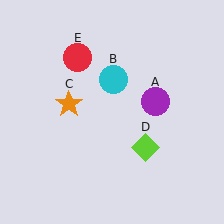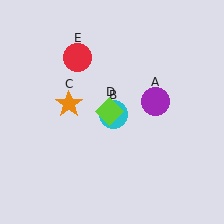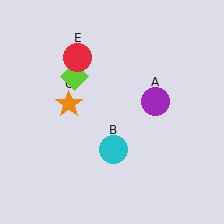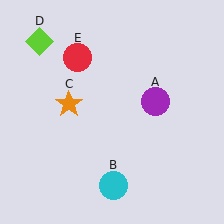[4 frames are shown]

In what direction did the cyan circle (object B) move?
The cyan circle (object B) moved down.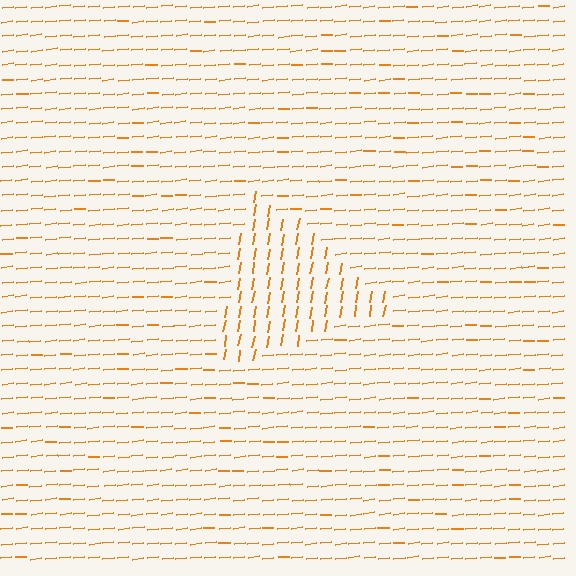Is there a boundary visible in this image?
Yes, there is a texture boundary formed by a change in line orientation.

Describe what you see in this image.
The image is filled with small orange line segments. A triangle region in the image has lines oriented differently from the surrounding lines, creating a visible texture boundary.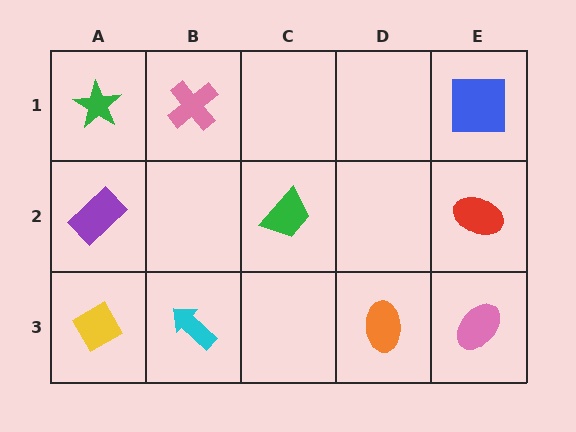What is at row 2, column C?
A green trapezoid.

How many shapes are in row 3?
4 shapes.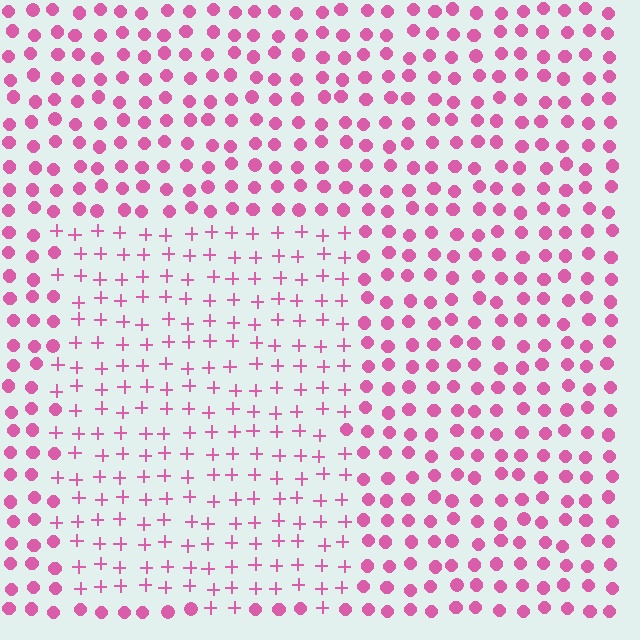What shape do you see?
I see a rectangle.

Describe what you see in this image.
The image is filled with small pink elements arranged in a uniform grid. A rectangle-shaped region contains plus signs, while the surrounding area contains circles. The boundary is defined purely by the change in element shape.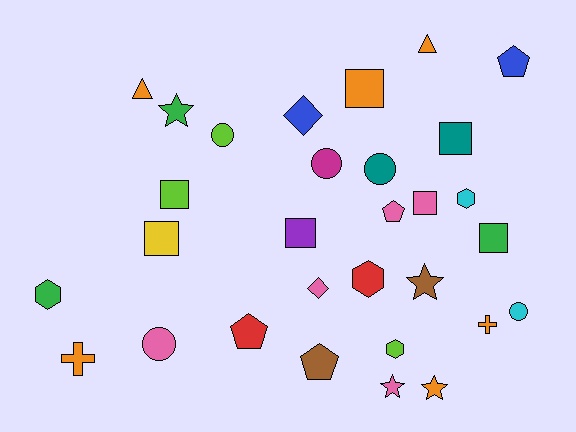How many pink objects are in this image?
There are 5 pink objects.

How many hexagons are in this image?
There are 4 hexagons.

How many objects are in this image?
There are 30 objects.